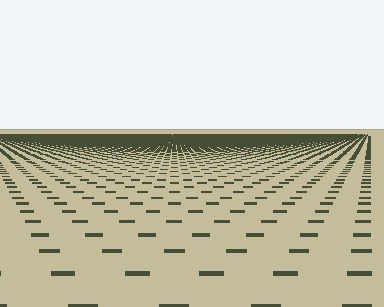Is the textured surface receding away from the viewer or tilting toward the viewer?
The surface is receding away from the viewer. Texture elements get smaller and denser toward the top.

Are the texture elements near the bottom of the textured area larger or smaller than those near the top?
Larger. Near the bottom, elements are closer to the viewer and appear at a bigger on-screen size.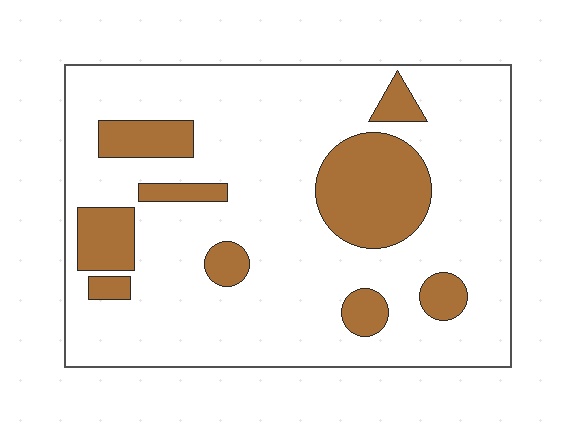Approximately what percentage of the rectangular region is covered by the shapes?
Approximately 20%.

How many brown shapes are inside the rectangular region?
9.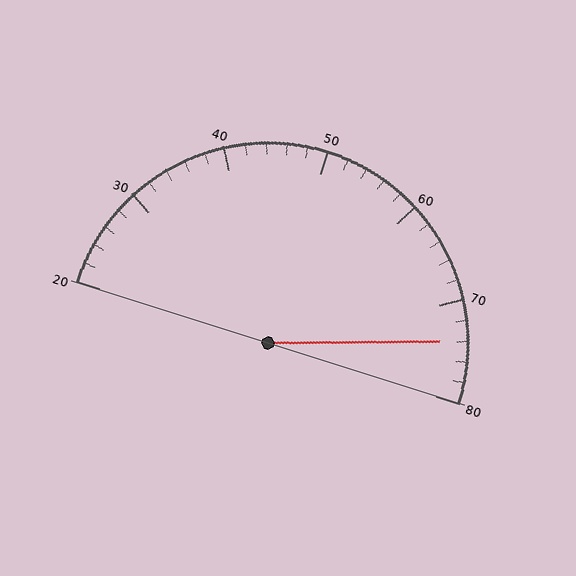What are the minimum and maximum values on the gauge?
The gauge ranges from 20 to 80.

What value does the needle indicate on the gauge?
The needle indicates approximately 74.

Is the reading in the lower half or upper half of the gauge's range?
The reading is in the upper half of the range (20 to 80).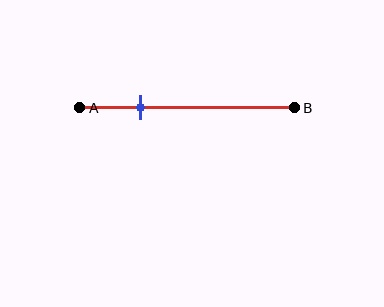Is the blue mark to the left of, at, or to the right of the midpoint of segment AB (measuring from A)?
The blue mark is to the left of the midpoint of segment AB.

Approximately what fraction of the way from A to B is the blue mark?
The blue mark is approximately 30% of the way from A to B.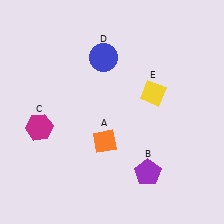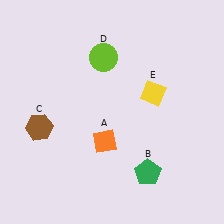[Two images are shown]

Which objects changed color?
B changed from purple to green. C changed from magenta to brown. D changed from blue to lime.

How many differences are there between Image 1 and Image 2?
There are 3 differences between the two images.